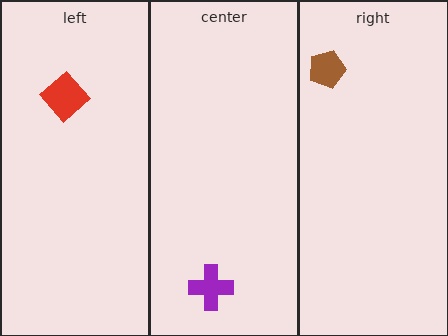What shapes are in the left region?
The red diamond.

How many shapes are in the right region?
1.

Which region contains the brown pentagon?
The right region.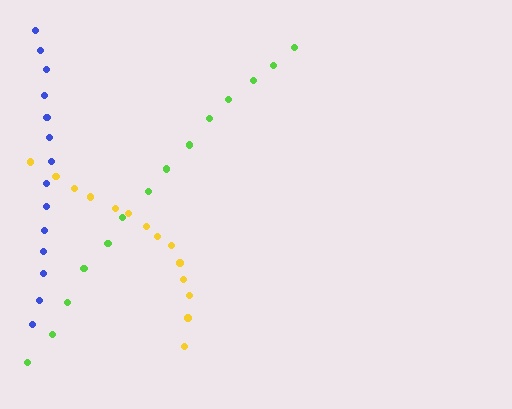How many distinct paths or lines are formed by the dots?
There are 3 distinct paths.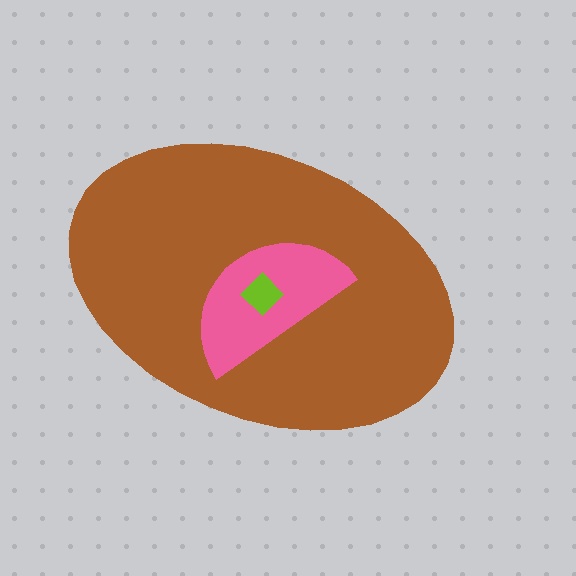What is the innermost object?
The lime diamond.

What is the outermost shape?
The brown ellipse.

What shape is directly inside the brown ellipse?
The pink semicircle.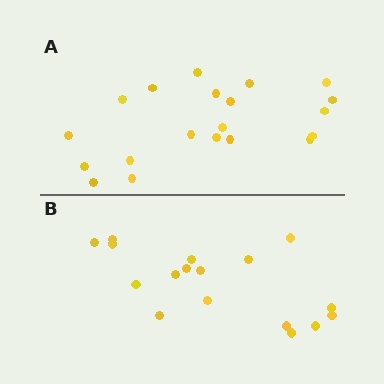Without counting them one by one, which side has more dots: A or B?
Region A (the top region) has more dots.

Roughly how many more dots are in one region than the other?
Region A has just a few more — roughly 2 or 3 more dots than region B.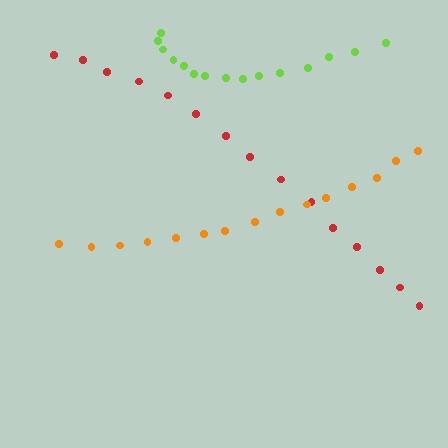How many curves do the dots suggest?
There are 3 distinct paths.